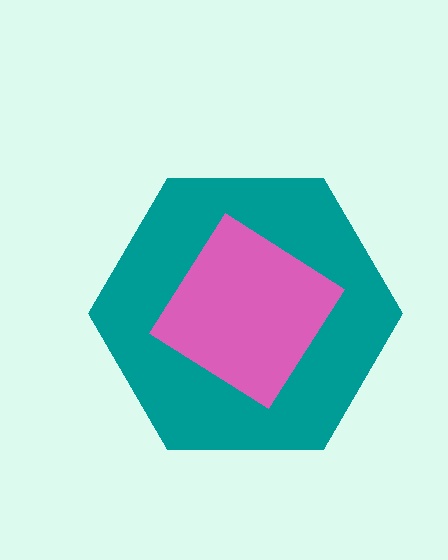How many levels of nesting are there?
2.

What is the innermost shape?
The pink diamond.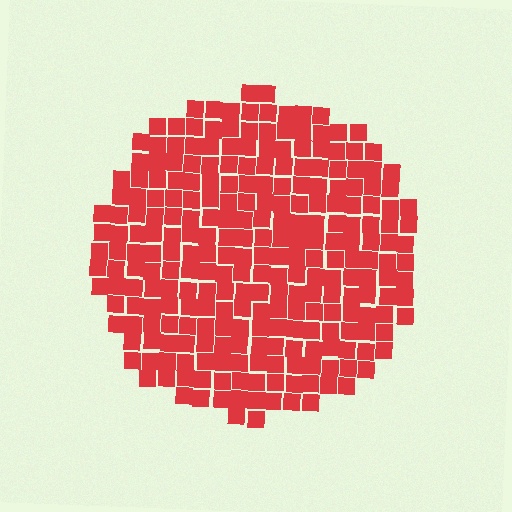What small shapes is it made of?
It is made of small squares.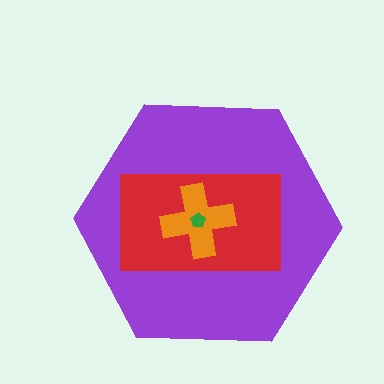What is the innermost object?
The green pentagon.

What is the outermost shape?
The purple hexagon.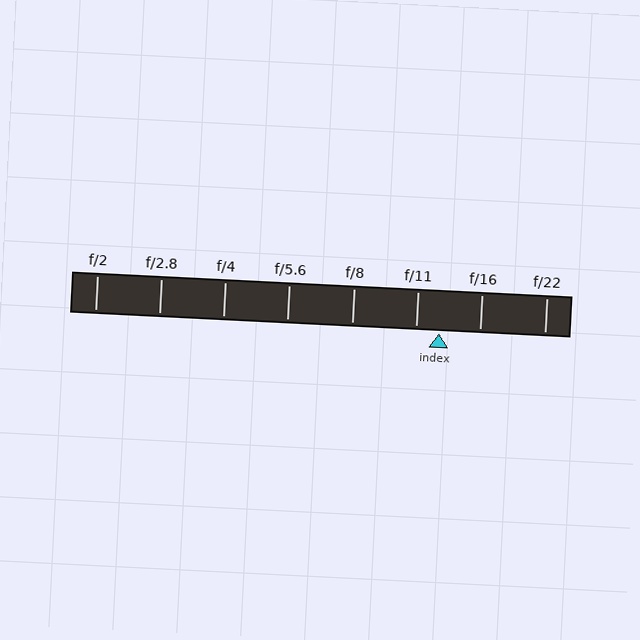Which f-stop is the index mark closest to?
The index mark is closest to f/11.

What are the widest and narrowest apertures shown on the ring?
The widest aperture shown is f/2 and the narrowest is f/22.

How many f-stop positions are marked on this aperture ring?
There are 8 f-stop positions marked.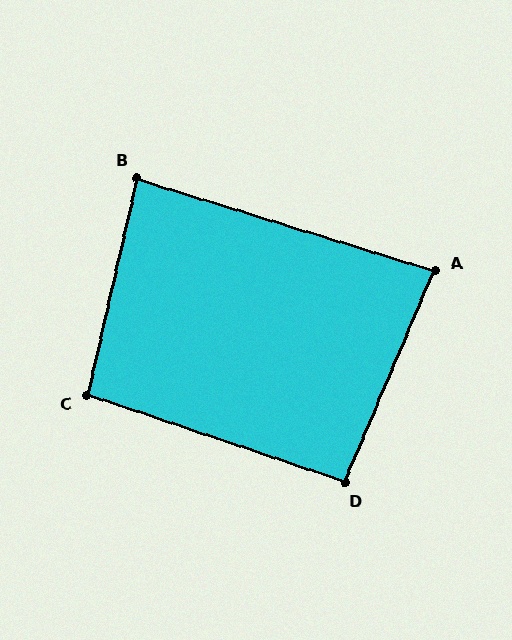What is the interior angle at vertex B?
Approximately 86 degrees (approximately right).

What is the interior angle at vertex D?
Approximately 94 degrees (approximately right).